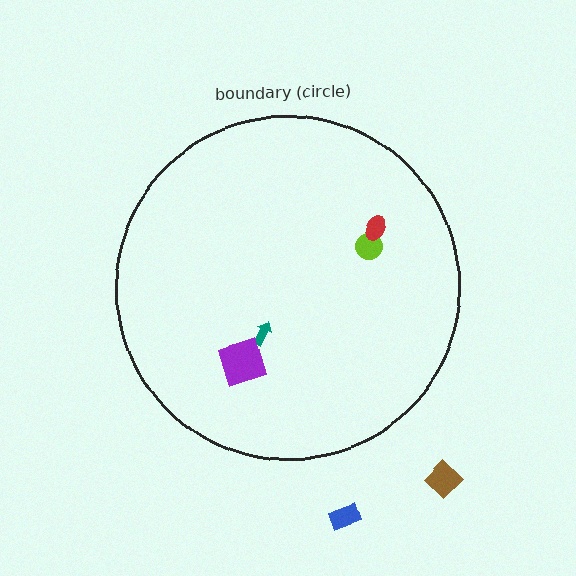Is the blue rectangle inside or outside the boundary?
Outside.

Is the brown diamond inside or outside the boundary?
Outside.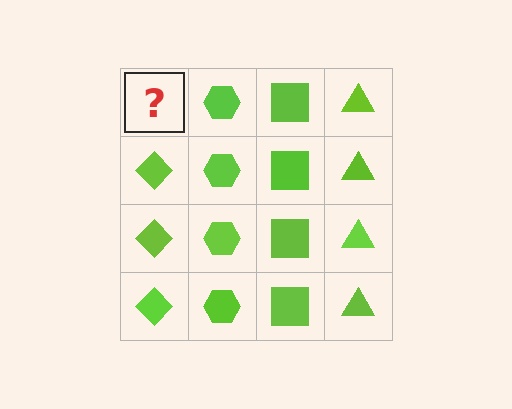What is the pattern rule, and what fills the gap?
The rule is that each column has a consistent shape. The gap should be filled with a lime diamond.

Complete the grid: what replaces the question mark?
The question mark should be replaced with a lime diamond.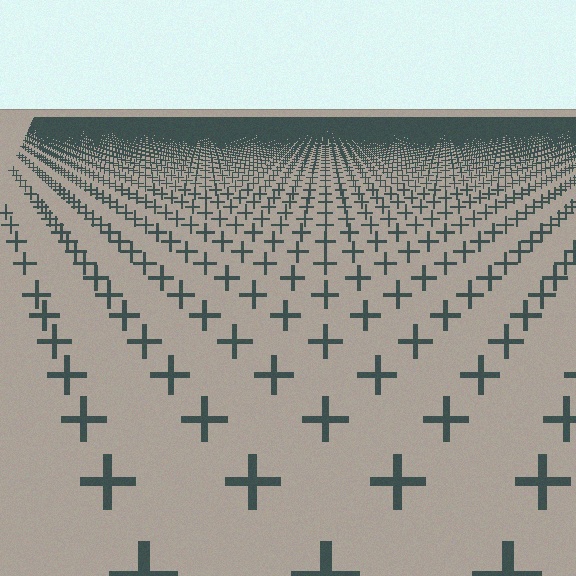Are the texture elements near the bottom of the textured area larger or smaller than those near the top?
Larger. Near the bottom, elements are closer to the viewer and appear at a bigger on-screen size.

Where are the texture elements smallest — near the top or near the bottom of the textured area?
Near the top.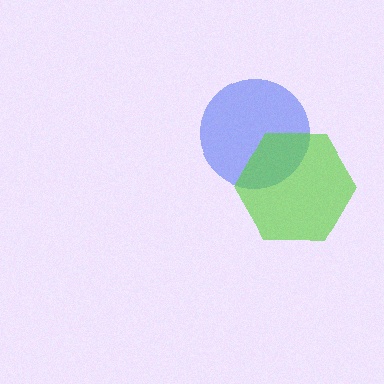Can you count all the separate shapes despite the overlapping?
Yes, there are 2 separate shapes.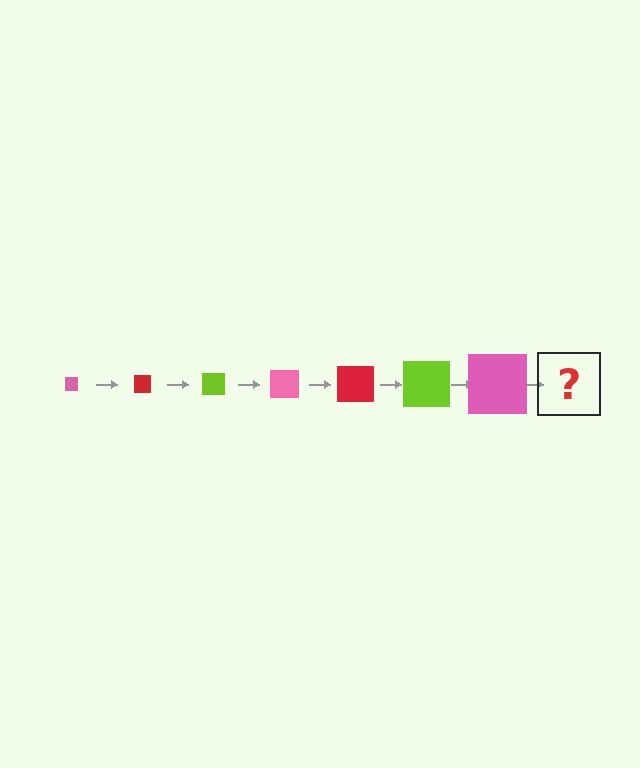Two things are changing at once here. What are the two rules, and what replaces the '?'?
The two rules are that the square grows larger each step and the color cycles through pink, red, and lime. The '?' should be a red square, larger than the previous one.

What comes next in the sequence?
The next element should be a red square, larger than the previous one.